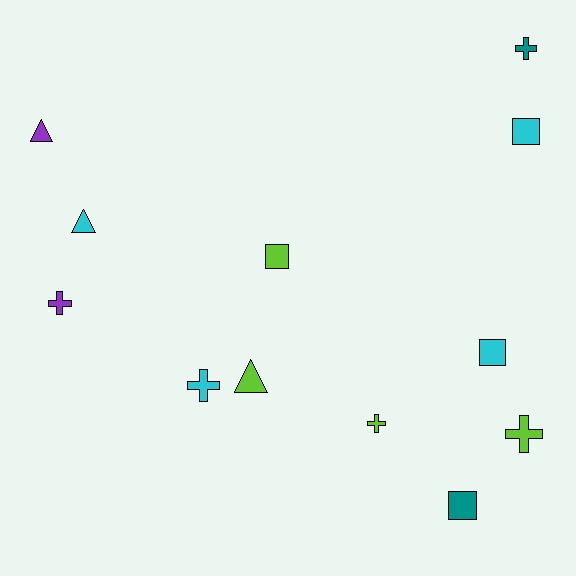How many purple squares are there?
There are no purple squares.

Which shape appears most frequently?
Cross, with 5 objects.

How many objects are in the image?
There are 12 objects.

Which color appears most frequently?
Cyan, with 4 objects.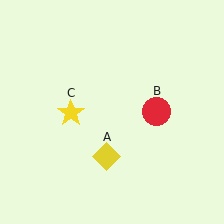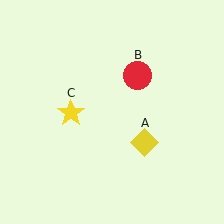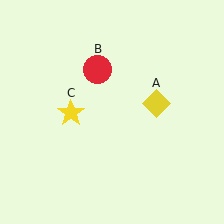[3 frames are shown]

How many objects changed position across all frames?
2 objects changed position: yellow diamond (object A), red circle (object B).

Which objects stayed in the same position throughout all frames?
Yellow star (object C) remained stationary.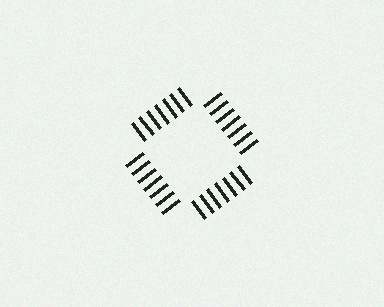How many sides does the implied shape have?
4 sides — the line-ends trace a square.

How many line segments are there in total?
28 — 7 along each of the 4 edges.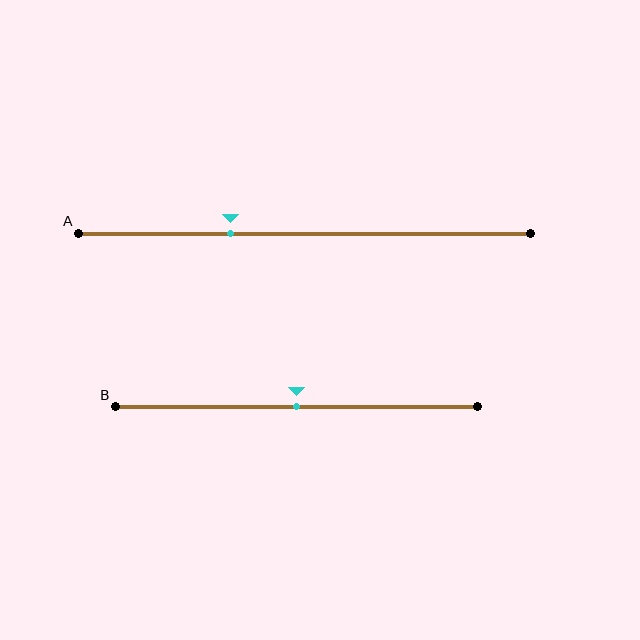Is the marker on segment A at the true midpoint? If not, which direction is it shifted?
No, the marker on segment A is shifted to the left by about 16% of the segment length.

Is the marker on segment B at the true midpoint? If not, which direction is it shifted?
Yes, the marker on segment B is at the true midpoint.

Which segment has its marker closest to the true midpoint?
Segment B has its marker closest to the true midpoint.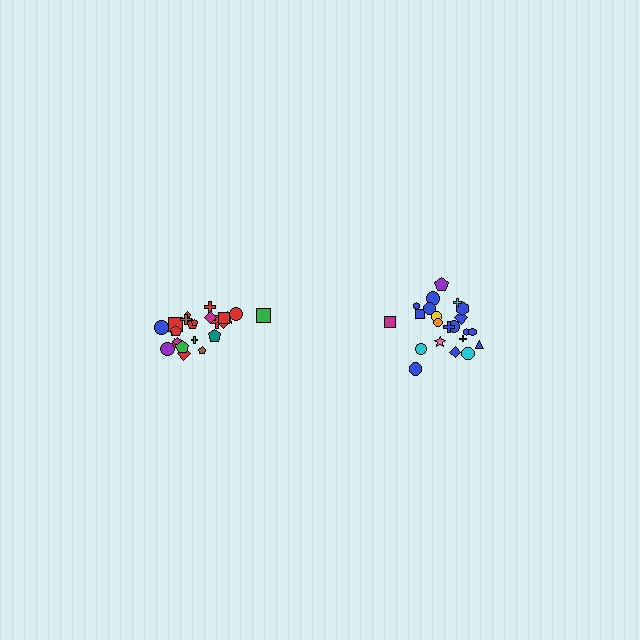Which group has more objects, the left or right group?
The left group.